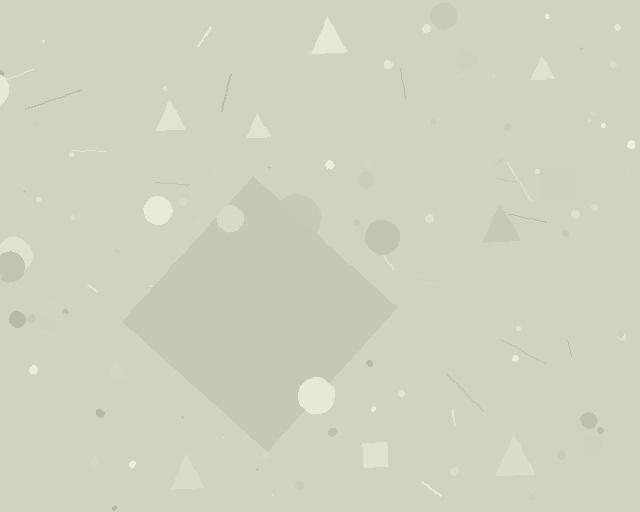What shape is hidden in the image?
A diamond is hidden in the image.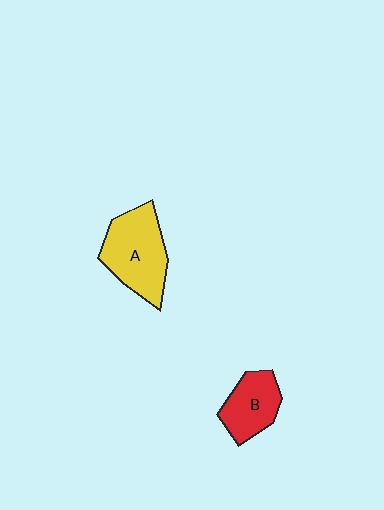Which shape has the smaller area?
Shape B (red).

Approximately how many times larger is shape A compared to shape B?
Approximately 1.5 times.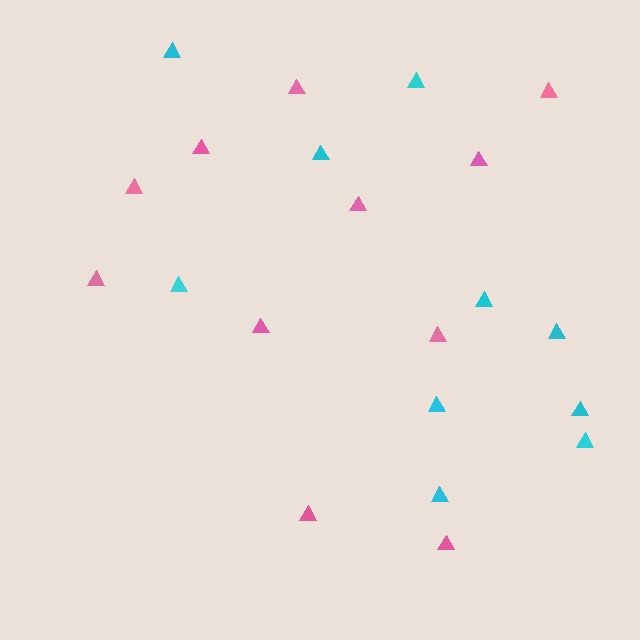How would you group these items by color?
There are 2 groups: one group of cyan triangles (10) and one group of pink triangles (11).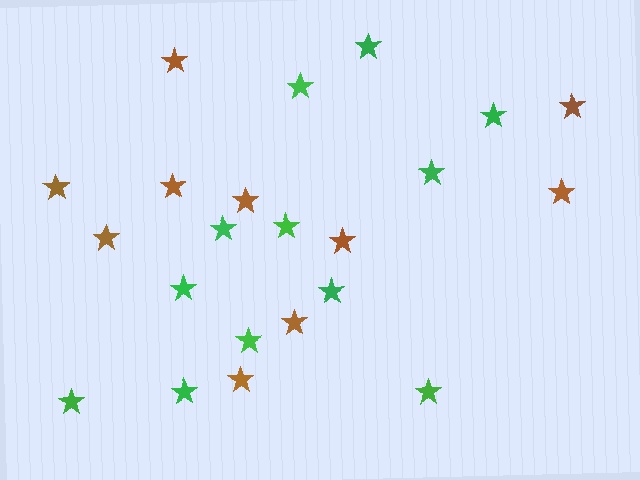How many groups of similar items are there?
There are 2 groups: one group of green stars (12) and one group of brown stars (10).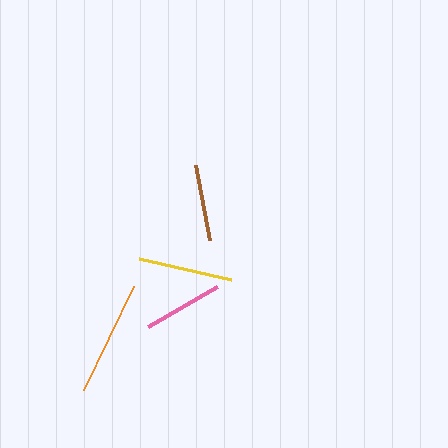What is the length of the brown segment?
The brown segment is approximately 76 pixels long.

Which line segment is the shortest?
The brown line is the shortest at approximately 76 pixels.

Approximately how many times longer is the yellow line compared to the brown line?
The yellow line is approximately 1.2 times the length of the brown line.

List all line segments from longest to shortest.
From longest to shortest: orange, yellow, pink, brown.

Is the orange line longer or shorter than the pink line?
The orange line is longer than the pink line.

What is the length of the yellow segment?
The yellow segment is approximately 94 pixels long.